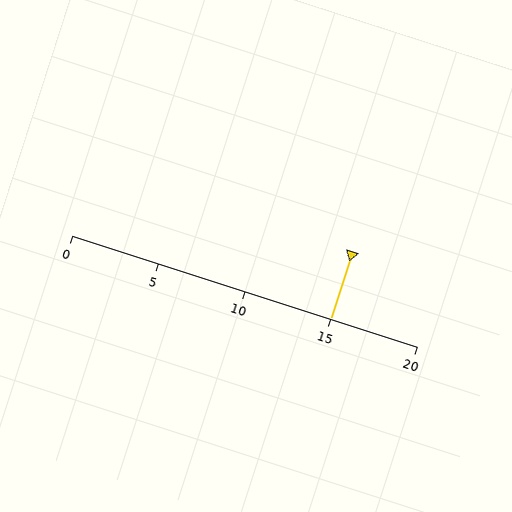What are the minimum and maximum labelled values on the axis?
The axis runs from 0 to 20.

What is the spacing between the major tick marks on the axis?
The major ticks are spaced 5 apart.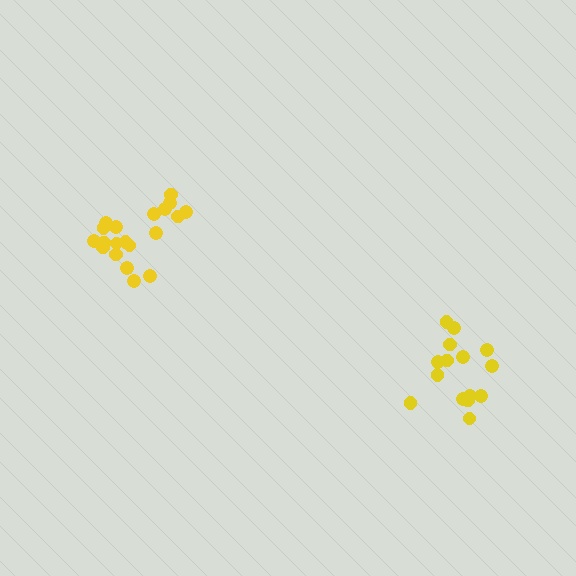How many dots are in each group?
Group 1: 20 dots, Group 2: 15 dots (35 total).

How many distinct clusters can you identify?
There are 2 distinct clusters.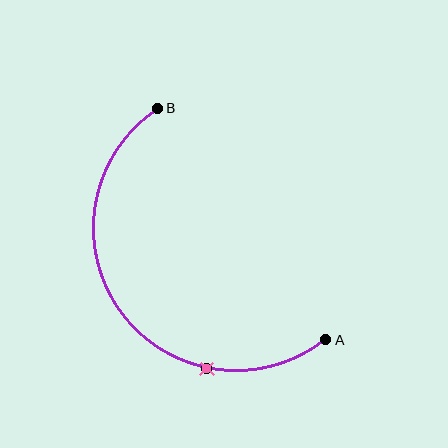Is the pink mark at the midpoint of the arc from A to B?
No. The pink mark lies on the arc but is closer to endpoint A. The arc midpoint would be at the point on the curve equidistant along the arc from both A and B.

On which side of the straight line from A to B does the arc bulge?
The arc bulges below and to the left of the straight line connecting A and B.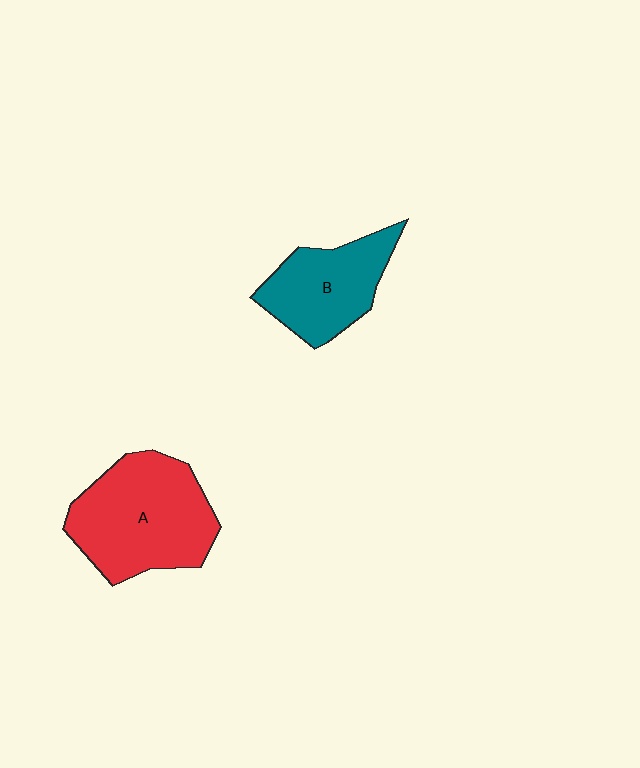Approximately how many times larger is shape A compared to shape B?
Approximately 1.5 times.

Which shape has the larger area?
Shape A (red).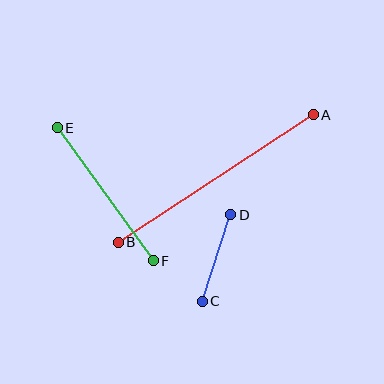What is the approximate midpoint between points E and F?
The midpoint is at approximately (105, 194) pixels.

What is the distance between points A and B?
The distance is approximately 233 pixels.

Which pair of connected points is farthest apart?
Points A and B are farthest apart.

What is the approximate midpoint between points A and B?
The midpoint is at approximately (216, 179) pixels.